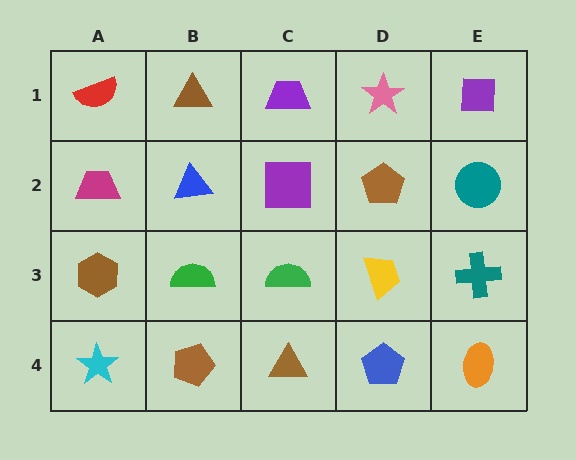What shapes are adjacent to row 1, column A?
A magenta trapezoid (row 2, column A), a brown triangle (row 1, column B).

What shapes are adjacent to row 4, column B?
A green semicircle (row 3, column B), a cyan star (row 4, column A), a brown triangle (row 4, column C).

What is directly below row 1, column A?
A magenta trapezoid.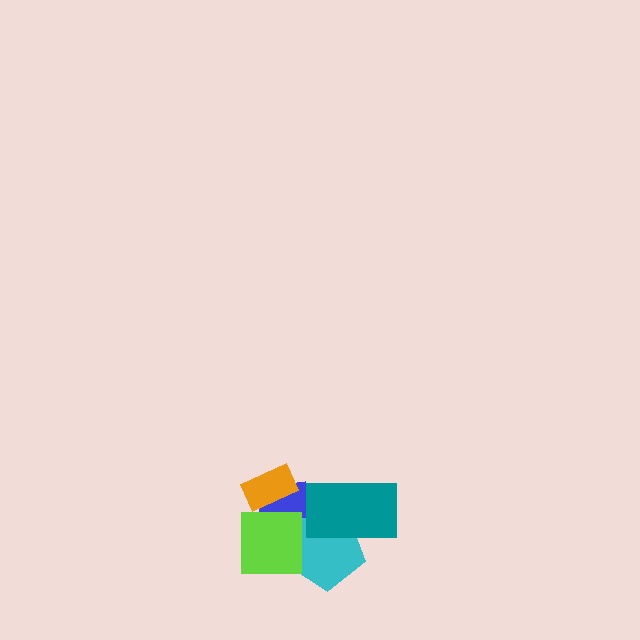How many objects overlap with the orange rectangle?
1 object overlaps with the orange rectangle.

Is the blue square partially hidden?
Yes, it is partially covered by another shape.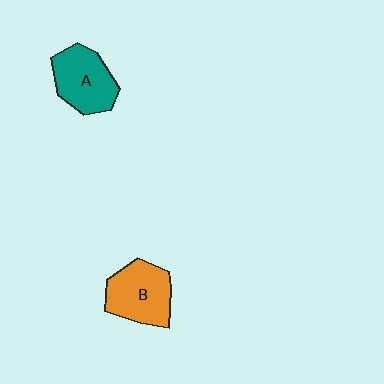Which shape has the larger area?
Shape B (orange).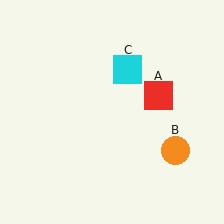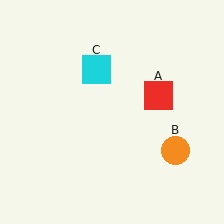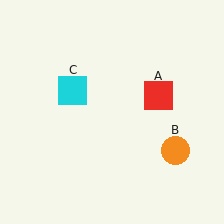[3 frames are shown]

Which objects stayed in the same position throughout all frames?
Red square (object A) and orange circle (object B) remained stationary.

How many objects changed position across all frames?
1 object changed position: cyan square (object C).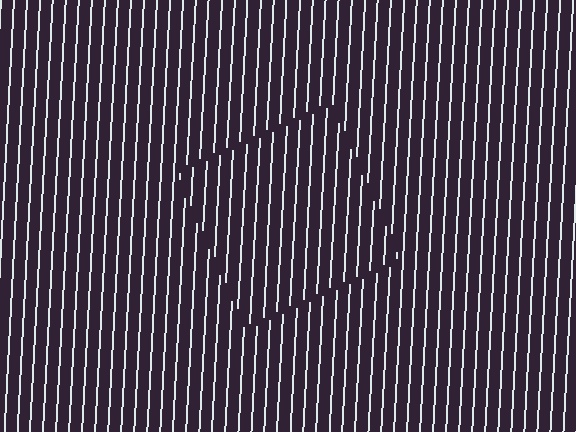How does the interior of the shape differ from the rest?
The interior of the shape contains the same grating, shifted by half a period — the contour is defined by the phase discontinuity where line-ends from the inner and outer gratings abut.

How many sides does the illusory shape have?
4 sides — the line-ends trace a square.